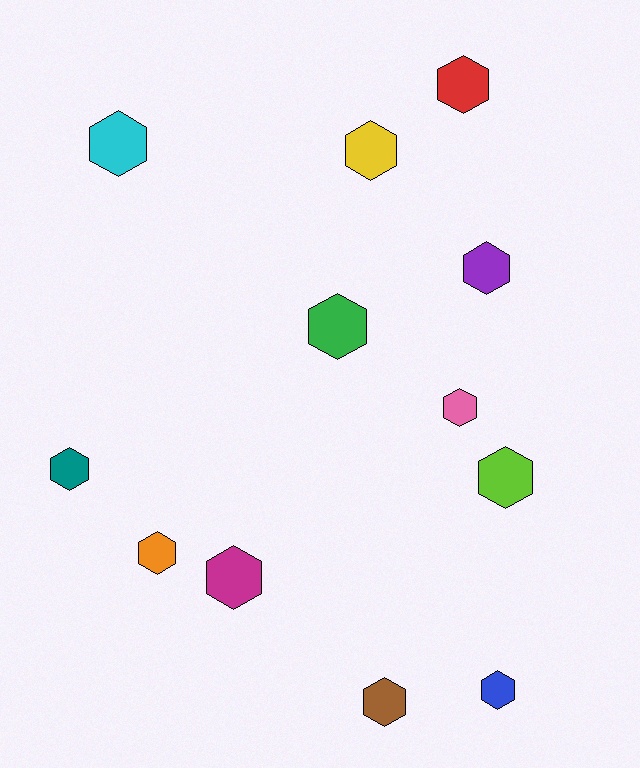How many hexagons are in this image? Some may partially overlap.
There are 12 hexagons.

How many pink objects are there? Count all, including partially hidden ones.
There is 1 pink object.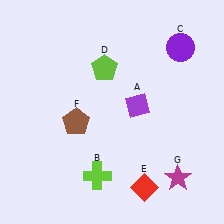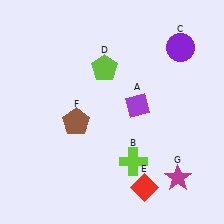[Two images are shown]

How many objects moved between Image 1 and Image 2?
1 object moved between the two images.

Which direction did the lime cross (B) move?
The lime cross (B) moved right.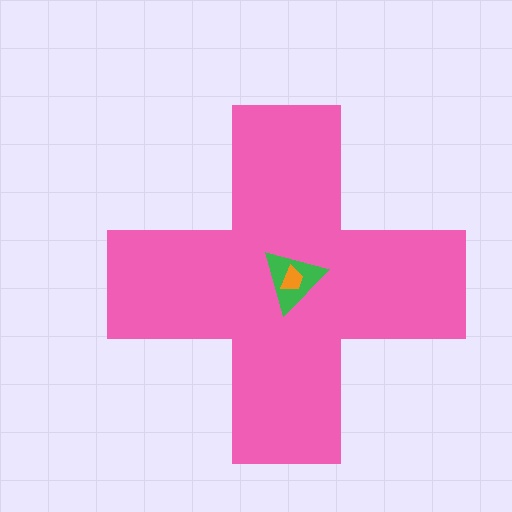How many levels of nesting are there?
3.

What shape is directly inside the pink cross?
The green triangle.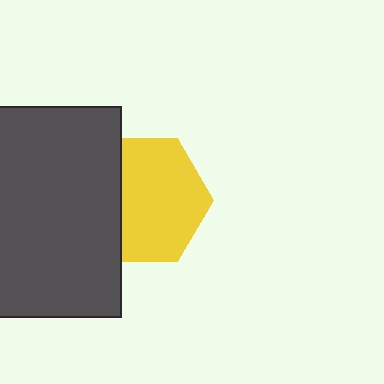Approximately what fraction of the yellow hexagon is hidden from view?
Roughly 31% of the yellow hexagon is hidden behind the dark gray rectangle.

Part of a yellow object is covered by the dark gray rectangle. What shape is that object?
It is a hexagon.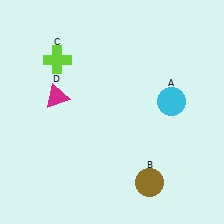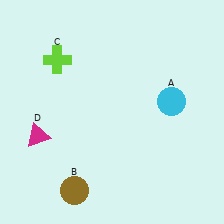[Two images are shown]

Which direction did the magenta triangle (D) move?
The magenta triangle (D) moved down.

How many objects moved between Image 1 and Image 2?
2 objects moved between the two images.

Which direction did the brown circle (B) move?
The brown circle (B) moved left.